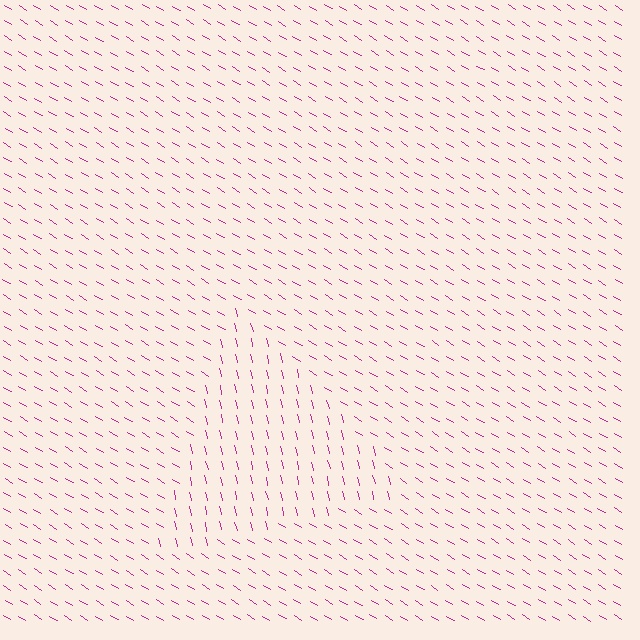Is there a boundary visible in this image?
Yes, there is a texture boundary formed by a change in line orientation.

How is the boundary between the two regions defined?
The boundary is defined purely by a change in line orientation (approximately 45 degrees difference). All lines are the same color and thickness.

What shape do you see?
I see a triangle.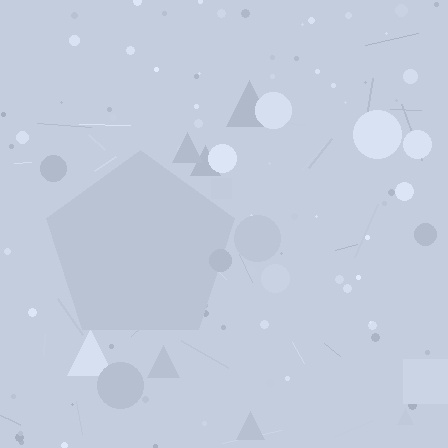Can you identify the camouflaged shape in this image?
The camouflaged shape is a pentagon.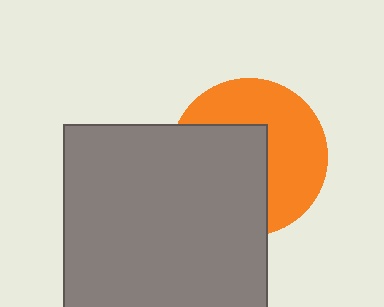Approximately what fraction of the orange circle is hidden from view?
Roughly 49% of the orange circle is hidden behind the gray square.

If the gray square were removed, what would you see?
You would see the complete orange circle.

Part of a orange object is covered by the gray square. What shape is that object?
It is a circle.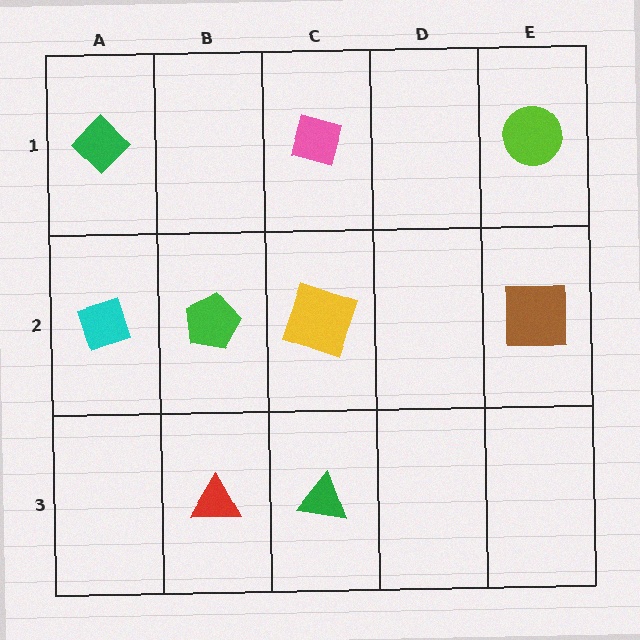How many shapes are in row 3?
2 shapes.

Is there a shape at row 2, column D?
No, that cell is empty.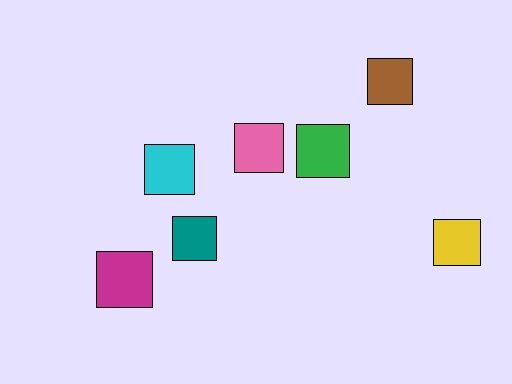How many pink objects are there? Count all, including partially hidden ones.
There is 1 pink object.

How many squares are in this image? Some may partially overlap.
There are 7 squares.